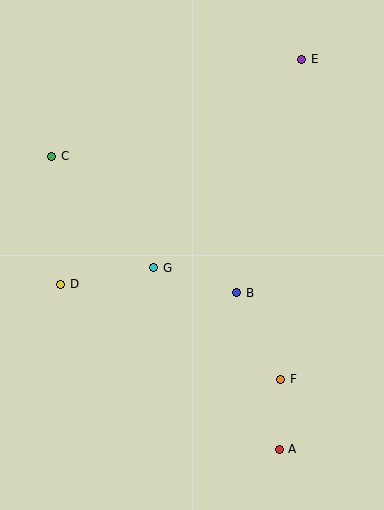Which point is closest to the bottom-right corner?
Point A is closest to the bottom-right corner.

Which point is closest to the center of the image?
Point G at (154, 268) is closest to the center.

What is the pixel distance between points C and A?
The distance between C and A is 371 pixels.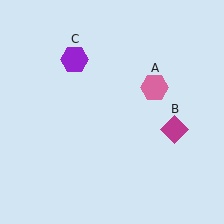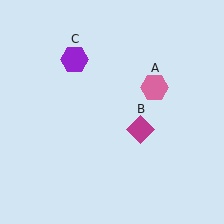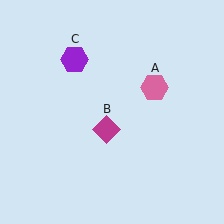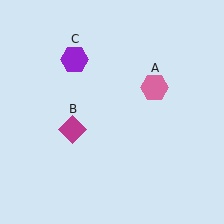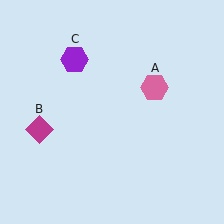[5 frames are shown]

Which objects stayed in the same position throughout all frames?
Pink hexagon (object A) and purple hexagon (object C) remained stationary.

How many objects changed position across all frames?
1 object changed position: magenta diamond (object B).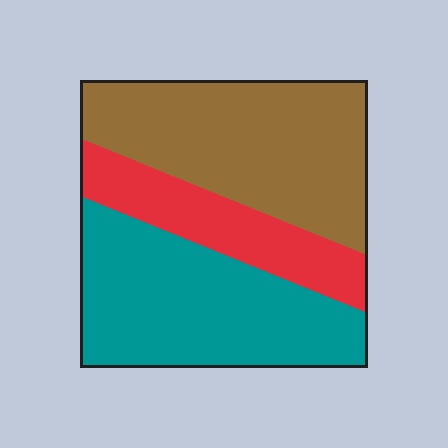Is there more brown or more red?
Brown.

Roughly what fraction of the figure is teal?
Teal covers 39% of the figure.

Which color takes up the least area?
Red, at roughly 20%.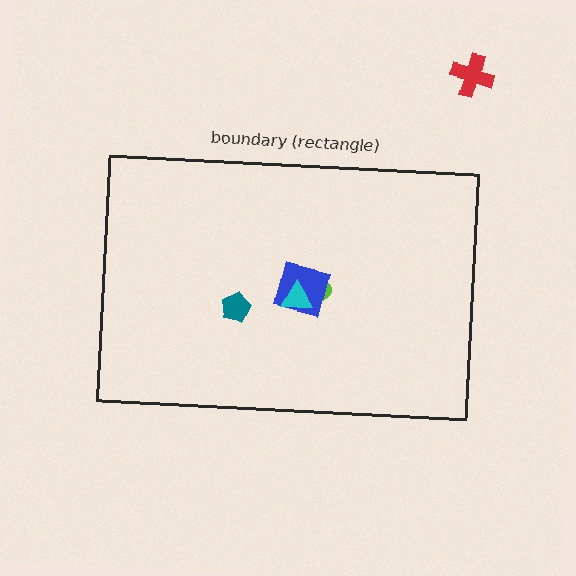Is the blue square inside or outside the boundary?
Inside.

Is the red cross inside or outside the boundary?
Outside.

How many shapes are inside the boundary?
4 inside, 1 outside.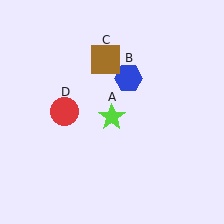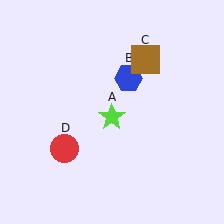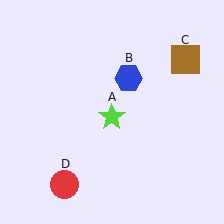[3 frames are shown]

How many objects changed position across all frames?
2 objects changed position: brown square (object C), red circle (object D).